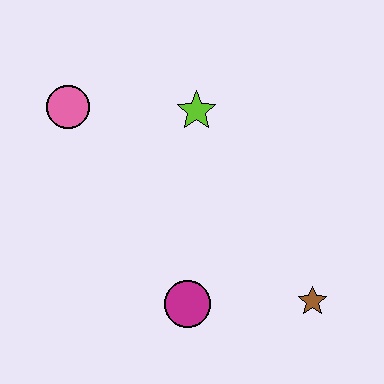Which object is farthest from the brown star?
The pink circle is farthest from the brown star.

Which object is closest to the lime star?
The pink circle is closest to the lime star.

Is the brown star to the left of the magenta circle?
No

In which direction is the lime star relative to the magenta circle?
The lime star is above the magenta circle.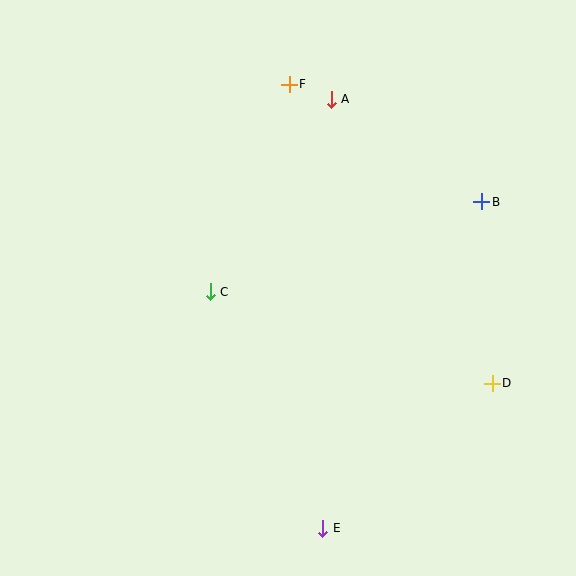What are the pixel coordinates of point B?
Point B is at (482, 202).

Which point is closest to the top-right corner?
Point B is closest to the top-right corner.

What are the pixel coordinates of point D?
Point D is at (492, 383).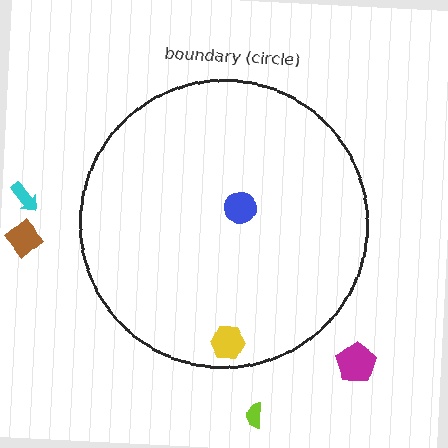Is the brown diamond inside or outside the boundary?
Outside.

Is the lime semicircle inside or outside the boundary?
Outside.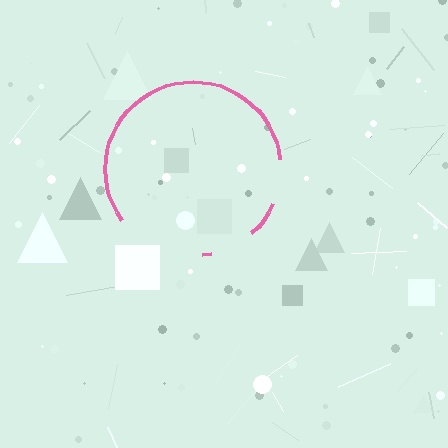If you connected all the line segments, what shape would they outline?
They would outline a circle.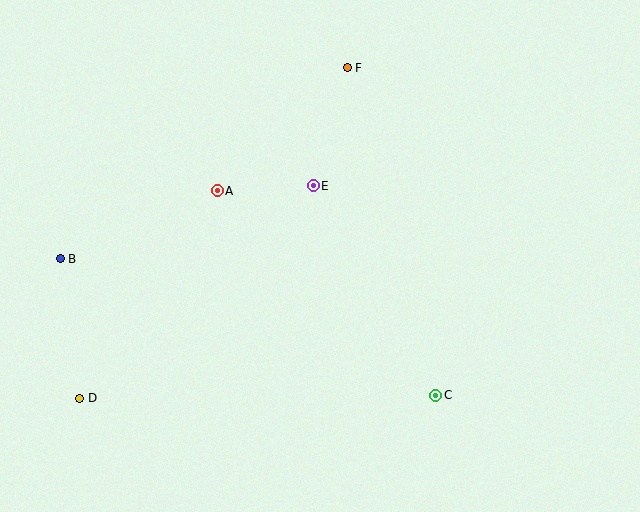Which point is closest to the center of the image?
Point E at (313, 186) is closest to the center.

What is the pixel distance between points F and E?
The distance between F and E is 123 pixels.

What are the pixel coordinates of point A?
Point A is at (217, 191).